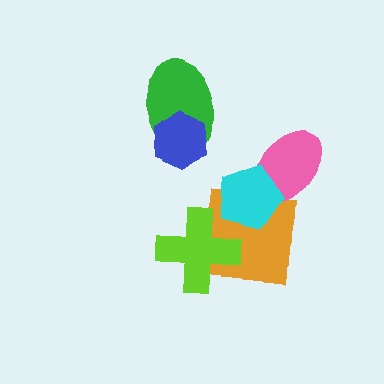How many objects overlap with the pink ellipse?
1 object overlaps with the pink ellipse.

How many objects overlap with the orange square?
2 objects overlap with the orange square.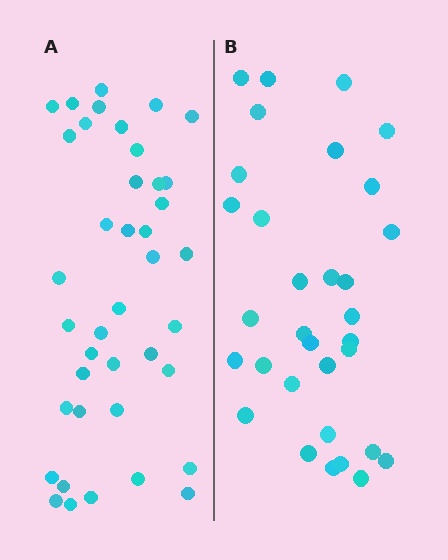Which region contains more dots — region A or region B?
Region A (the left region) has more dots.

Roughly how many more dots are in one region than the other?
Region A has roughly 8 or so more dots than region B.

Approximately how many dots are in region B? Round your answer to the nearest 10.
About 30 dots. (The exact count is 32, which rounds to 30.)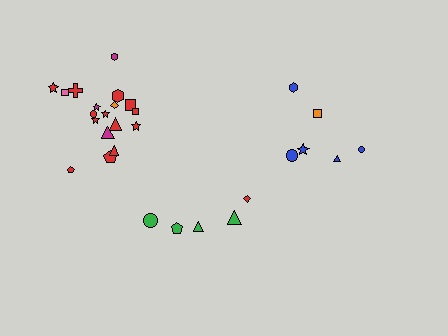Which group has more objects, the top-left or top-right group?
The top-left group.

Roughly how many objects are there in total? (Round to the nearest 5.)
Roughly 30 objects in total.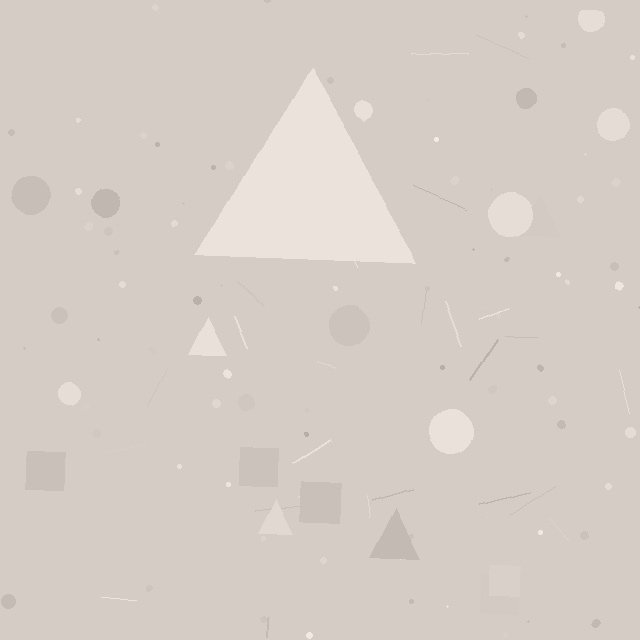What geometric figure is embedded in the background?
A triangle is embedded in the background.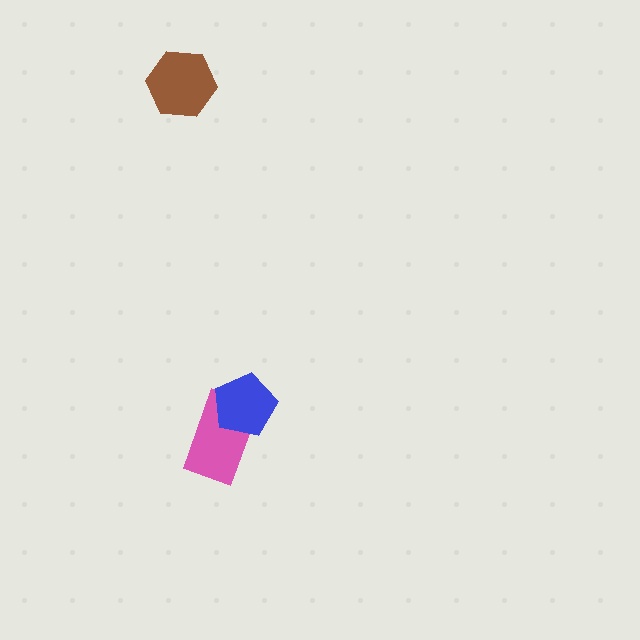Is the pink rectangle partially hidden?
Yes, it is partially covered by another shape.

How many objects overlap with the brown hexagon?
0 objects overlap with the brown hexagon.